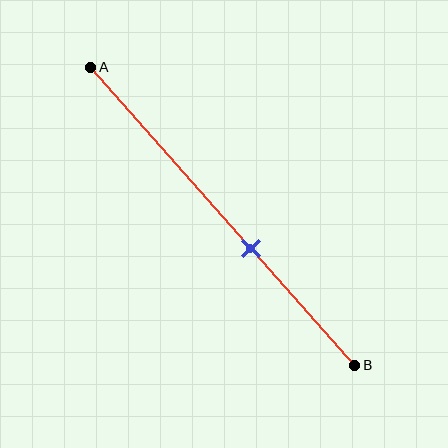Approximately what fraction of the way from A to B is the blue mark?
The blue mark is approximately 60% of the way from A to B.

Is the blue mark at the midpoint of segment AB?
No, the mark is at about 60% from A, not at the 50% midpoint.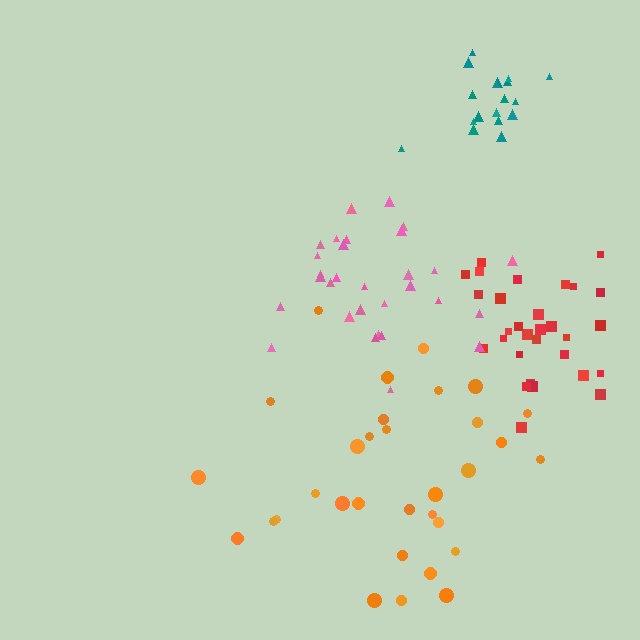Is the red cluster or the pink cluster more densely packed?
Red.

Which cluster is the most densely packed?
Teal.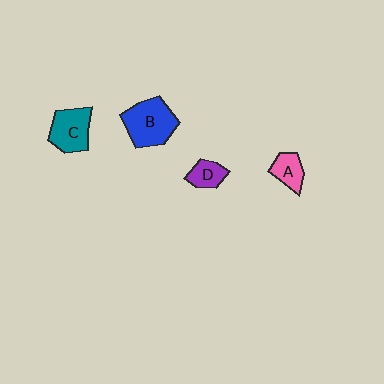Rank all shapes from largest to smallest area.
From largest to smallest: B (blue), C (teal), A (pink), D (purple).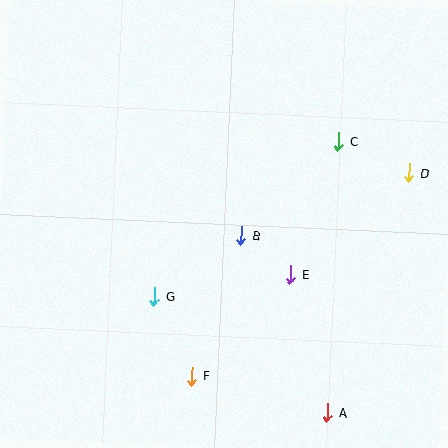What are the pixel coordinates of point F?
Point F is at (192, 376).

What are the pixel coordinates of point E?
Point E is at (290, 274).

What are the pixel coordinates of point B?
Point B is at (241, 236).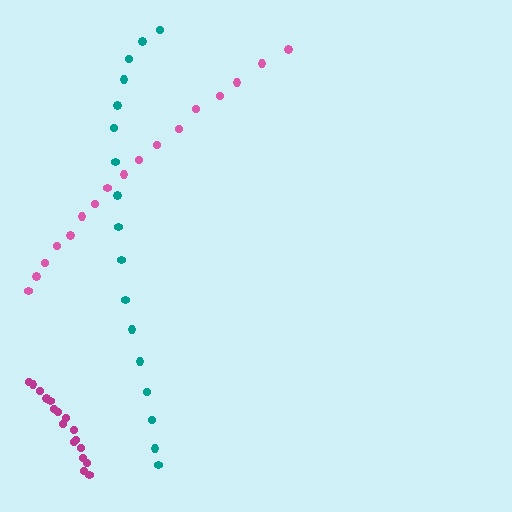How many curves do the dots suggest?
There are 3 distinct paths.